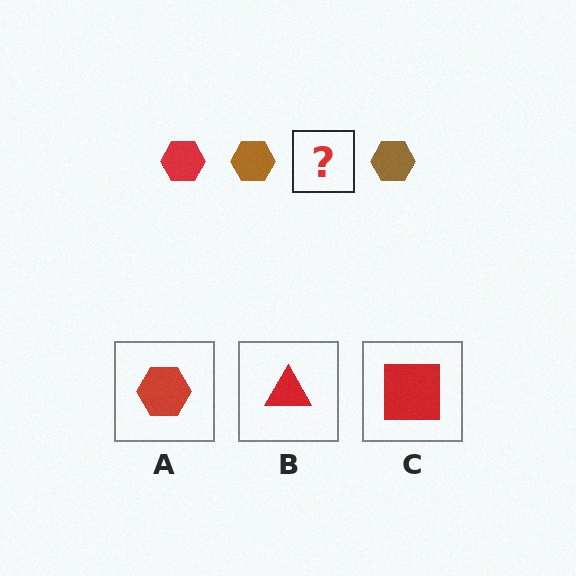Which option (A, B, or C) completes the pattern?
A.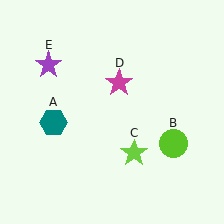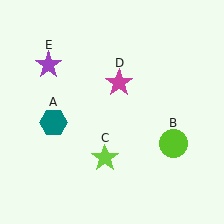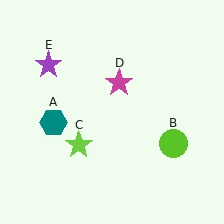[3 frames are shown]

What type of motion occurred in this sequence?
The lime star (object C) rotated clockwise around the center of the scene.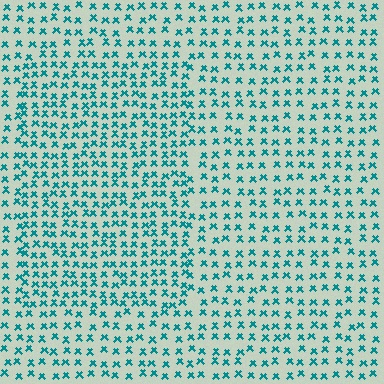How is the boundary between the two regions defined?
The boundary is defined by a change in element density (approximately 1.5x ratio). All elements are the same color, size, and shape.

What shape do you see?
I see a rectangle.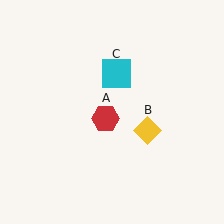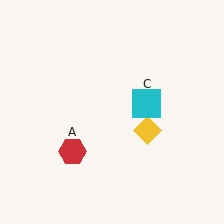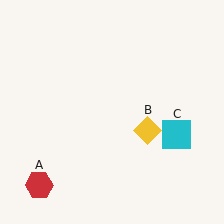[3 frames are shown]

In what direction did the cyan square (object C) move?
The cyan square (object C) moved down and to the right.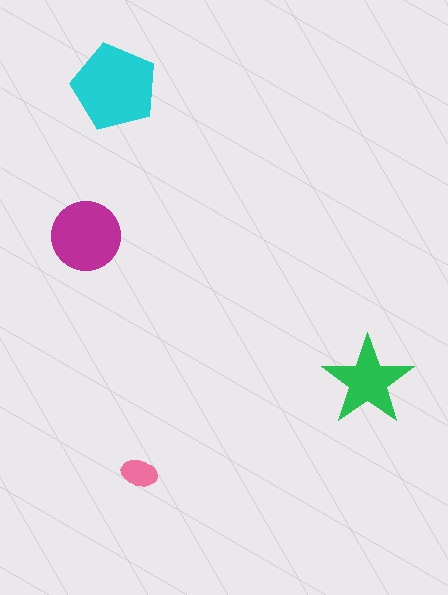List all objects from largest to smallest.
The cyan pentagon, the magenta circle, the green star, the pink ellipse.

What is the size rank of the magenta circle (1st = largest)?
2nd.